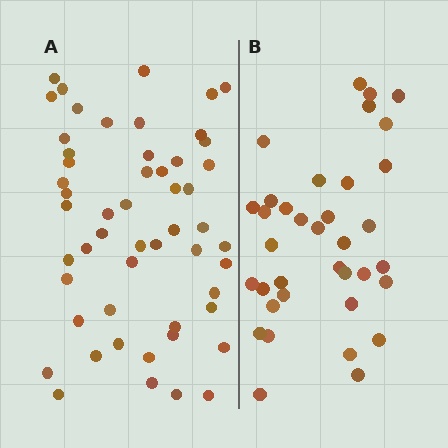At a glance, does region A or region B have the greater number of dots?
Region A (the left region) has more dots.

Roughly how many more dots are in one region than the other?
Region A has approximately 15 more dots than region B.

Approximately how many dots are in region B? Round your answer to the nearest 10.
About 40 dots. (The exact count is 36, which rounds to 40.)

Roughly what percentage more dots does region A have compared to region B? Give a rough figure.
About 45% more.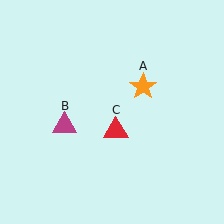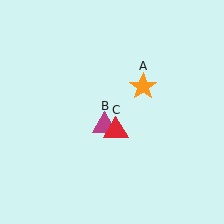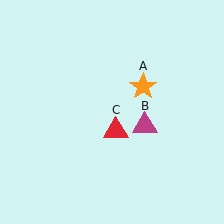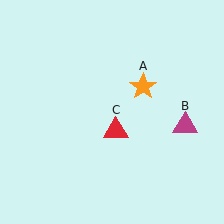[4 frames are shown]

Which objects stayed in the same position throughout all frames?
Orange star (object A) and red triangle (object C) remained stationary.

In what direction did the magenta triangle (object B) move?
The magenta triangle (object B) moved right.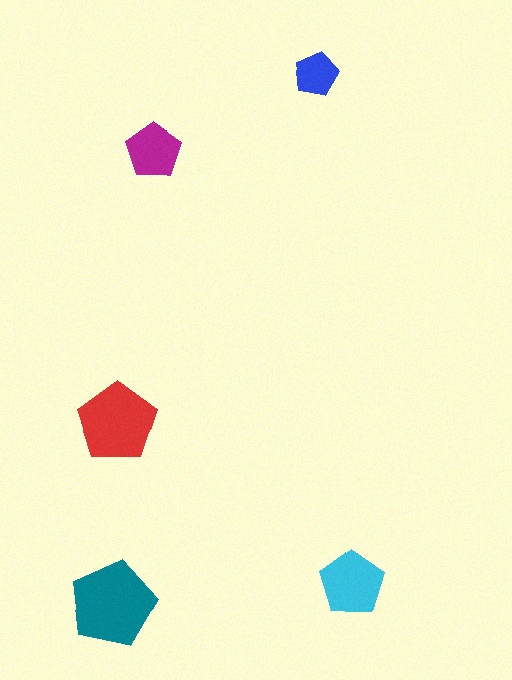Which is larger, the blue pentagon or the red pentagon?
The red one.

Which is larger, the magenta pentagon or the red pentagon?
The red one.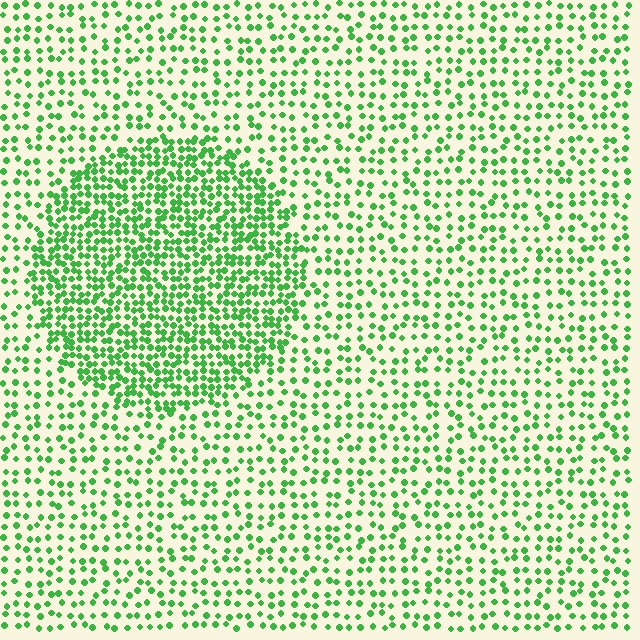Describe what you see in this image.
The image contains small green elements arranged at two different densities. A circle-shaped region is visible where the elements are more densely packed than the surrounding area.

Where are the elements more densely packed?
The elements are more densely packed inside the circle boundary.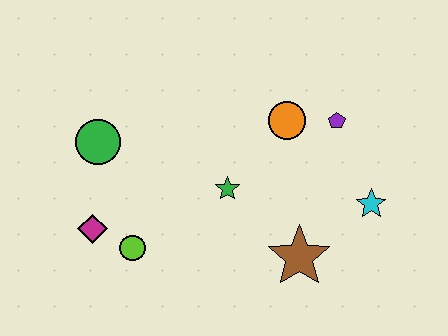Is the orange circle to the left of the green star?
No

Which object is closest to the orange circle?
The purple pentagon is closest to the orange circle.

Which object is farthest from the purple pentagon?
The magenta diamond is farthest from the purple pentagon.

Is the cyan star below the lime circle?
No